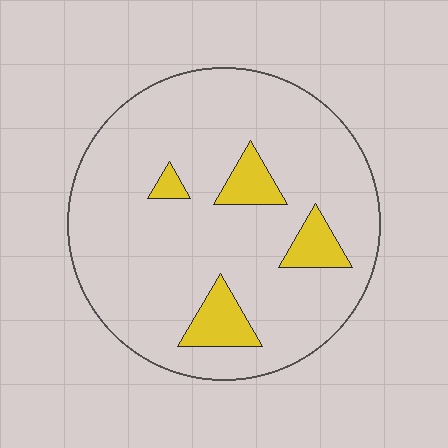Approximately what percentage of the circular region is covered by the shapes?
Approximately 10%.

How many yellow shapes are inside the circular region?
4.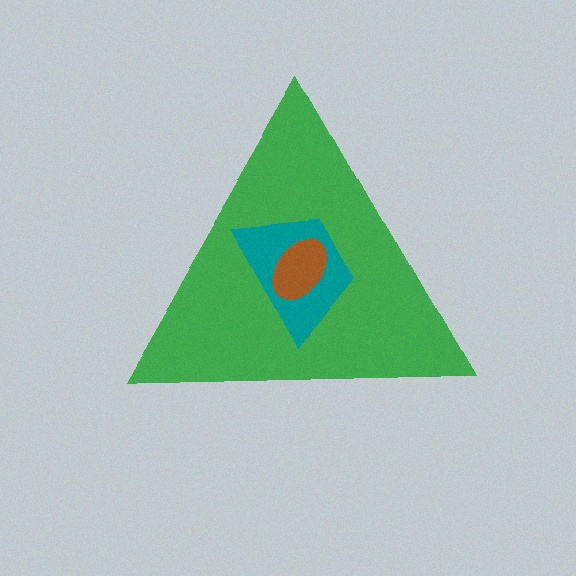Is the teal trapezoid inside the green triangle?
Yes.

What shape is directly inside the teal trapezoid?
The brown ellipse.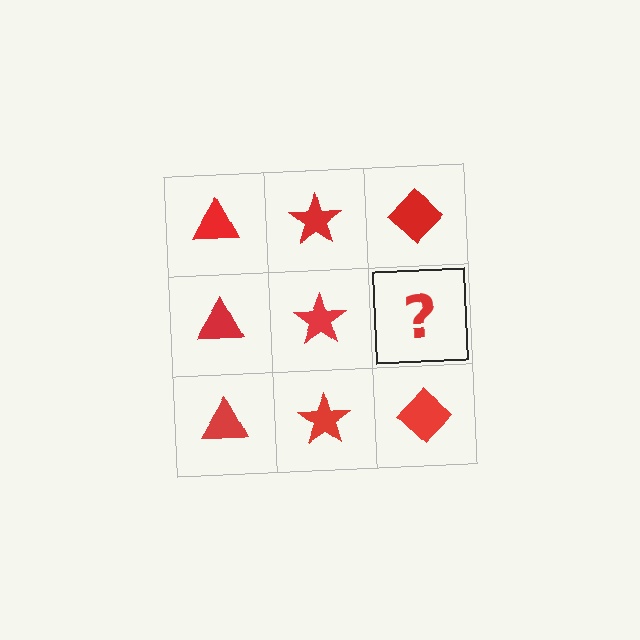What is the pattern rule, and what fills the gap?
The rule is that each column has a consistent shape. The gap should be filled with a red diamond.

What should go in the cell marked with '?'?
The missing cell should contain a red diamond.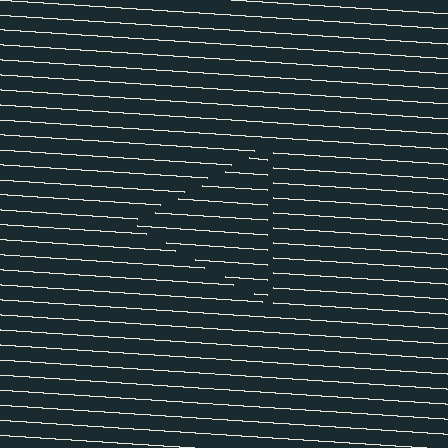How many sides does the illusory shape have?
3 sides — the line-ends trace a triangle.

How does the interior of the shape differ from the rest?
The interior of the shape contains the same grating, shifted by half a period — the contour is defined by the phase discontinuity where line-ends from the inner and outer gratings abut.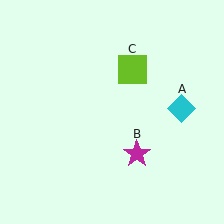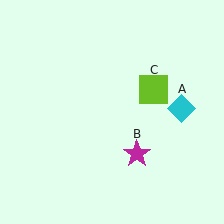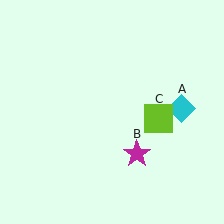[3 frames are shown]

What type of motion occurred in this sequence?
The lime square (object C) rotated clockwise around the center of the scene.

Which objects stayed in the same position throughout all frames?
Cyan diamond (object A) and magenta star (object B) remained stationary.